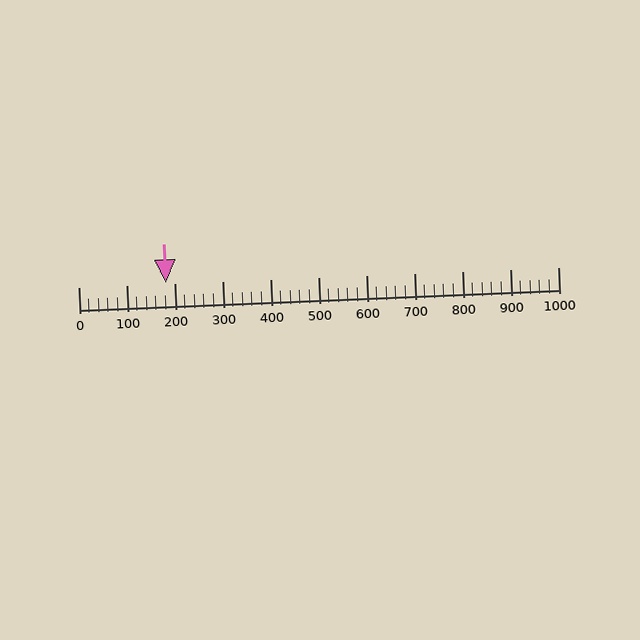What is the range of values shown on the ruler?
The ruler shows values from 0 to 1000.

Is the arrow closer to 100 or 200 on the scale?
The arrow is closer to 200.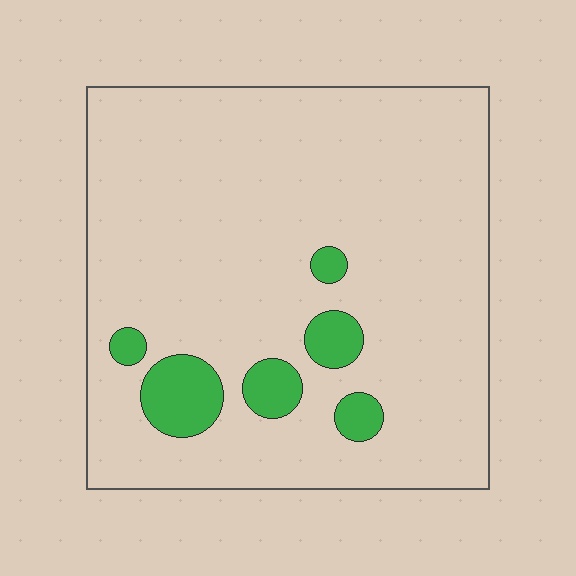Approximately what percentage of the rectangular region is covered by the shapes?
Approximately 10%.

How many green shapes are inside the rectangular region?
6.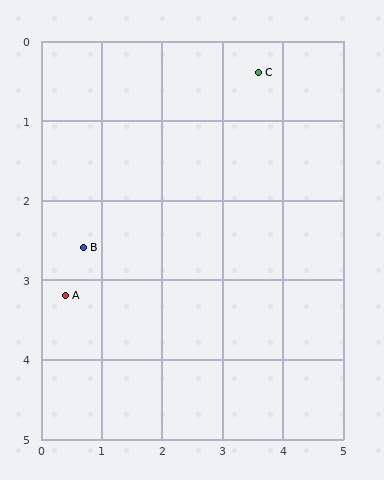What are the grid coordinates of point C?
Point C is at approximately (3.6, 0.4).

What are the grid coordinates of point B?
Point B is at approximately (0.7, 2.6).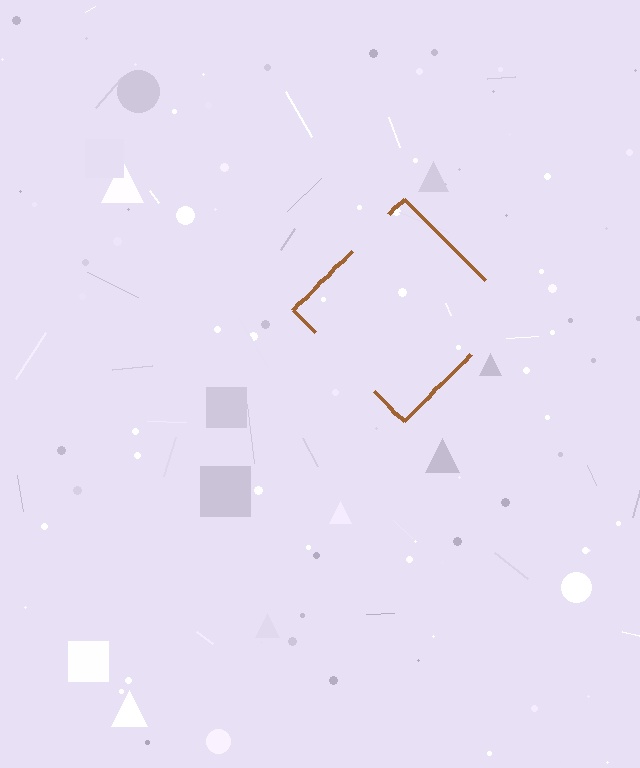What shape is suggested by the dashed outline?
The dashed outline suggests a diamond.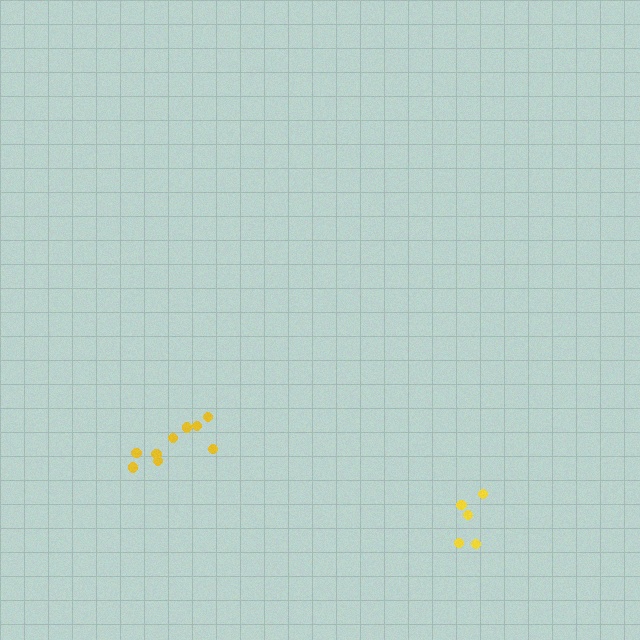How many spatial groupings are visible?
There are 2 spatial groupings.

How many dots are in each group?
Group 1: 9 dots, Group 2: 5 dots (14 total).